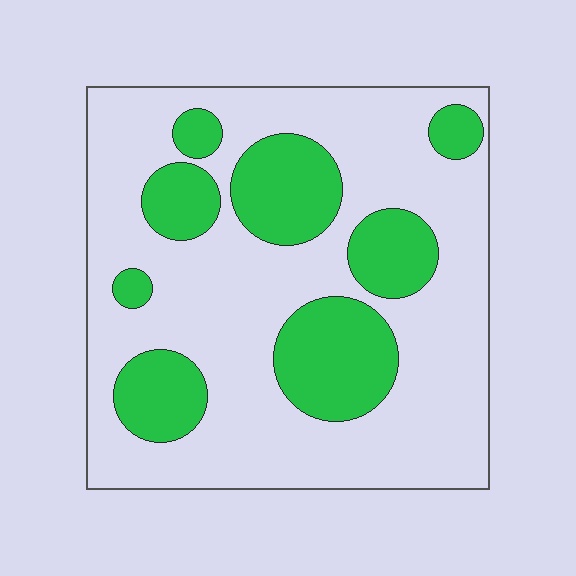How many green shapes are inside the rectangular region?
8.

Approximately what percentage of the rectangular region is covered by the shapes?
Approximately 30%.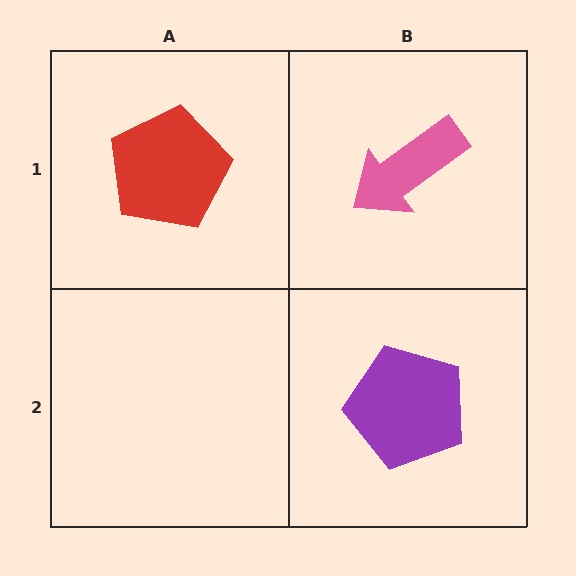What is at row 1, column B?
A pink arrow.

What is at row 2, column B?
A purple pentagon.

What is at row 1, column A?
A red pentagon.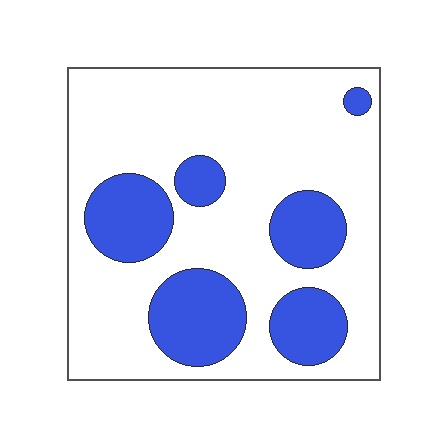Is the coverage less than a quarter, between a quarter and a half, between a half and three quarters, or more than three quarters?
Between a quarter and a half.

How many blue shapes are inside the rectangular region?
6.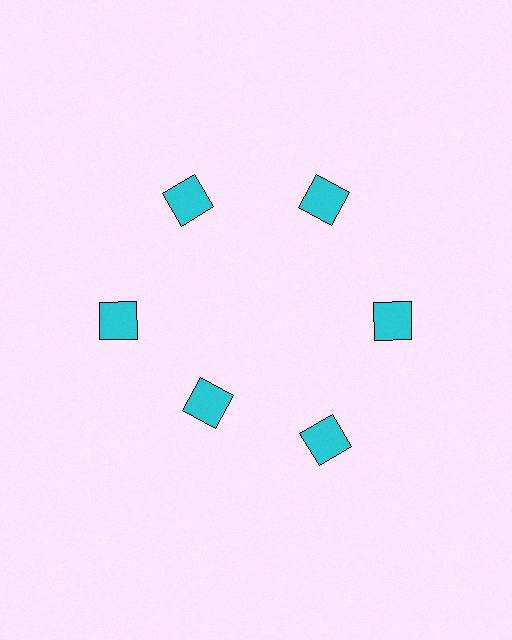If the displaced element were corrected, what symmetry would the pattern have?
It would have 6-fold rotational symmetry — the pattern would map onto itself every 60 degrees.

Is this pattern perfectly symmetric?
No. The 6 cyan squares are arranged in a ring, but one element near the 7 o'clock position is pulled inward toward the center, breaking the 6-fold rotational symmetry.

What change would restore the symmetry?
The symmetry would be restored by moving it outward, back onto the ring so that all 6 squares sit at equal angles and equal distance from the center.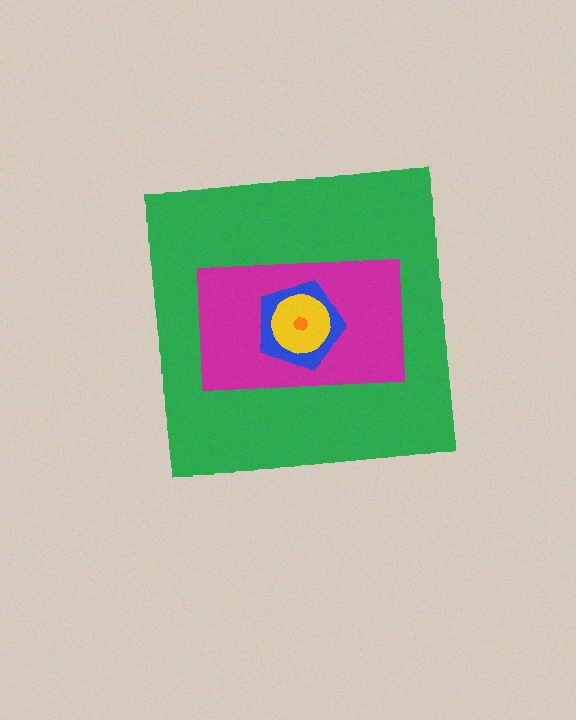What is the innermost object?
The orange hexagon.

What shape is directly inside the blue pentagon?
The yellow circle.